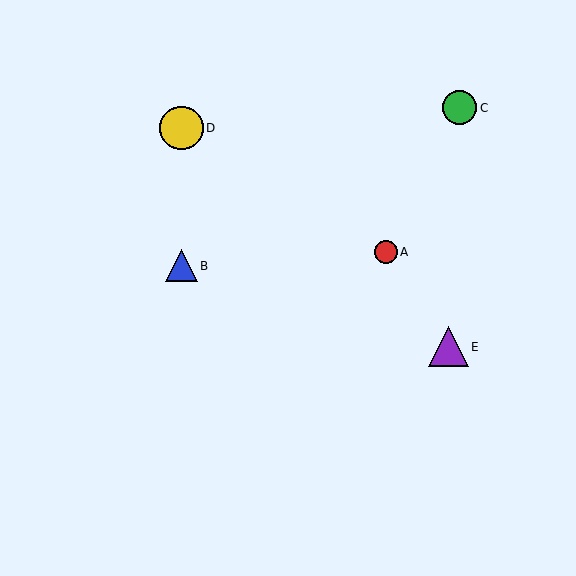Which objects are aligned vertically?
Objects B, D are aligned vertically.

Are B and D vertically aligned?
Yes, both are at x≈181.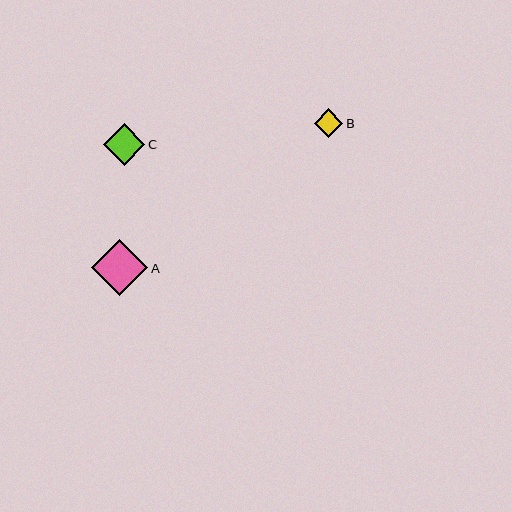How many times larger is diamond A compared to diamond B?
Diamond A is approximately 2.0 times the size of diamond B.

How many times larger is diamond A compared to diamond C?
Diamond A is approximately 1.3 times the size of diamond C.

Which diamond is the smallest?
Diamond B is the smallest with a size of approximately 28 pixels.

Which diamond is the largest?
Diamond A is the largest with a size of approximately 56 pixels.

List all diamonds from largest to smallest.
From largest to smallest: A, C, B.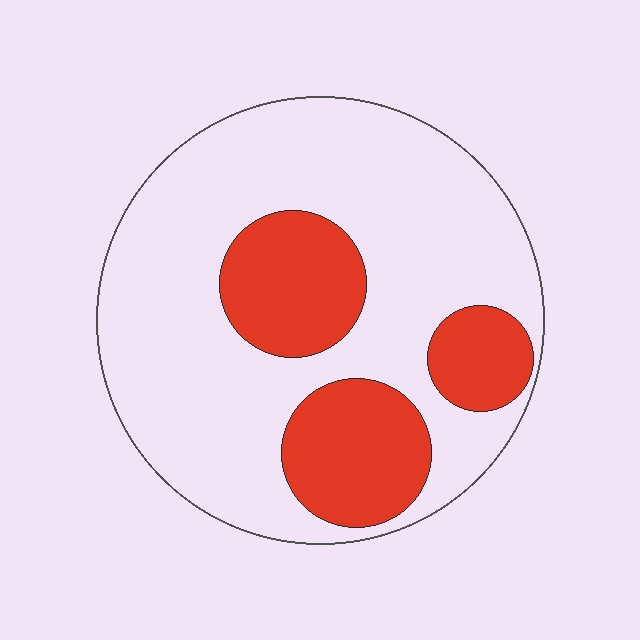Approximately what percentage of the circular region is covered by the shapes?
Approximately 30%.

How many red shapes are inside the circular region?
3.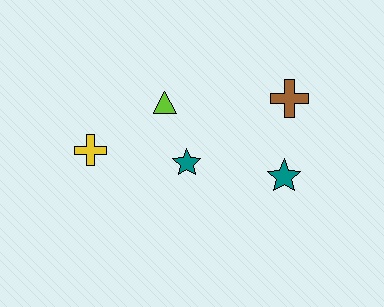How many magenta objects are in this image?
There are no magenta objects.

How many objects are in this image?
There are 5 objects.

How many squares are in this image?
There are no squares.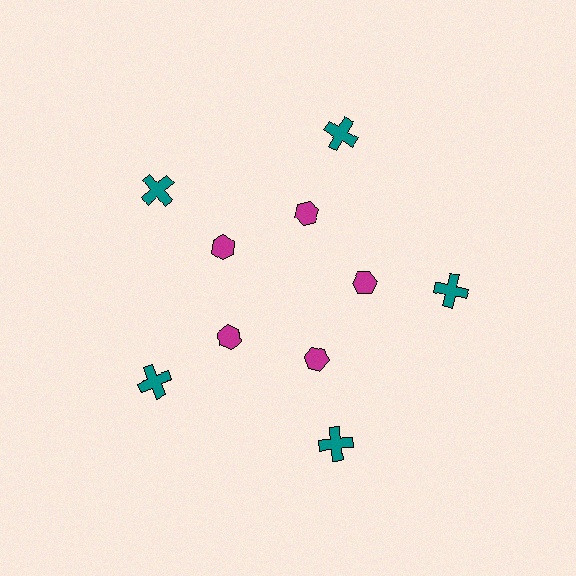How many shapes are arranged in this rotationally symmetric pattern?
There are 10 shapes, arranged in 5 groups of 2.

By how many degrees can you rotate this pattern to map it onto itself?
The pattern maps onto itself every 72 degrees of rotation.